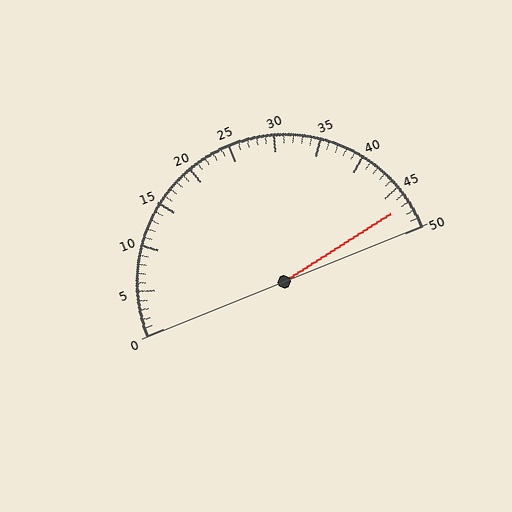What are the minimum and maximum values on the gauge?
The gauge ranges from 0 to 50.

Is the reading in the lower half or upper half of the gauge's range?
The reading is in the upper half of the range (0 to 50).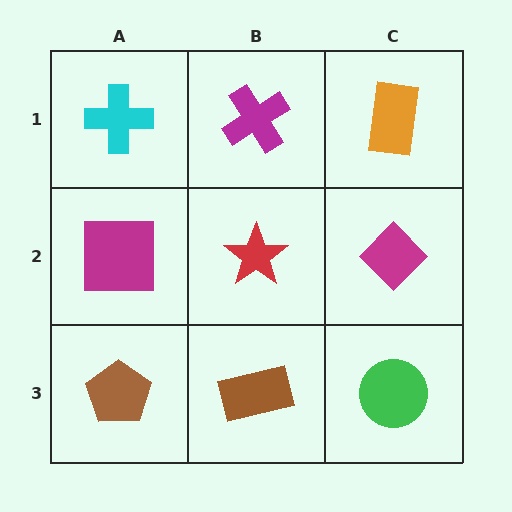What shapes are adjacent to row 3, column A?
A magenta square (row 2, column A), a brown rectangle (row 3, column B).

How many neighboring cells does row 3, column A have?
2.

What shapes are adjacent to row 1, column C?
A magenta diamond (row 2, column C), a magenta cross (row 1, column B).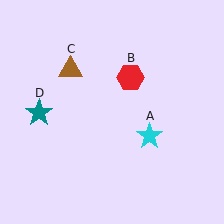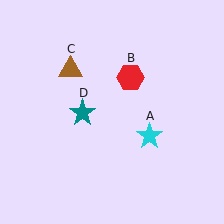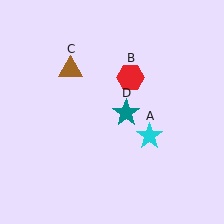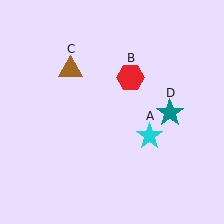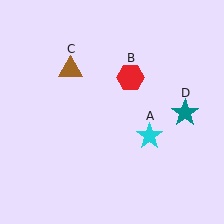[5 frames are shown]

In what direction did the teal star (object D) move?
The teal star (object D) moved right.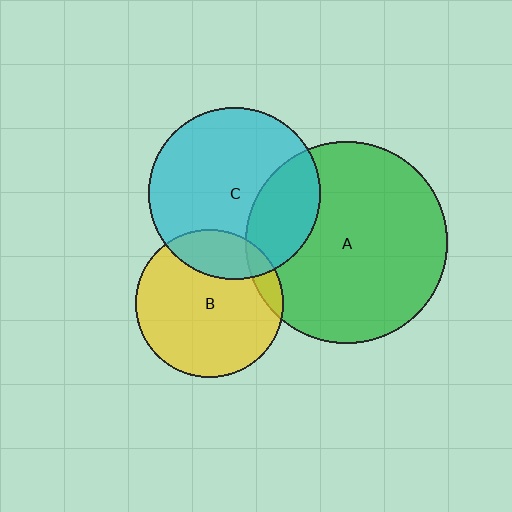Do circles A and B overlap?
Yes.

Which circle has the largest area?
Circle A (green).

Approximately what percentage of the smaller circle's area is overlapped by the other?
Approximately 10%.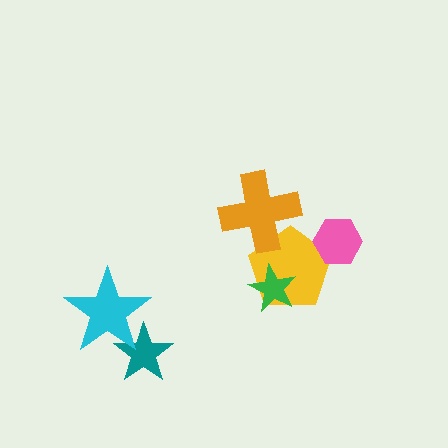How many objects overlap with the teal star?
1 object overlaps with the teal star.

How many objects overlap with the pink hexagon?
1 object overlaps with the pink hexagon.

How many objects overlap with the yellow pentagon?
3 objects overlap with the yellow pentagon.